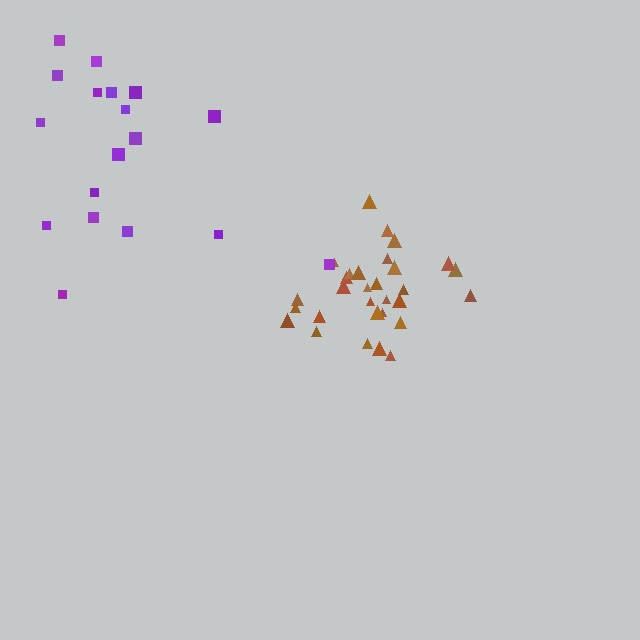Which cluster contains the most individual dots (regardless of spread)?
Brown (30).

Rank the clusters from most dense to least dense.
brown, purple.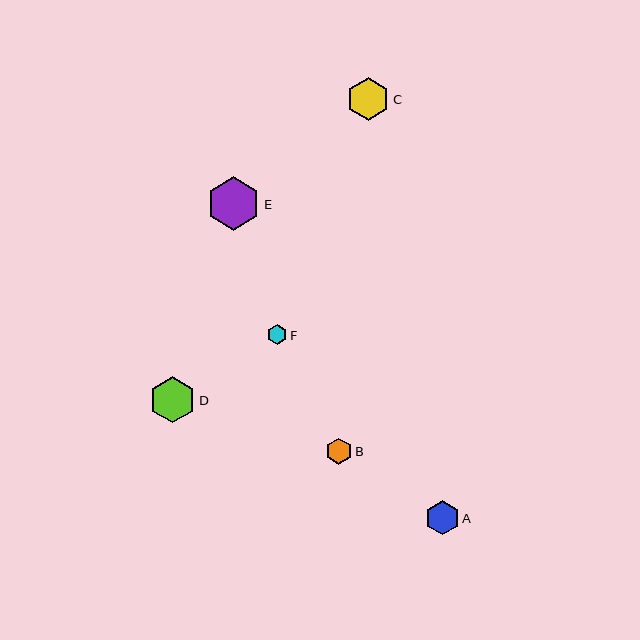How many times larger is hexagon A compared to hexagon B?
Hexagon A is approximately 1.3 times the size of hexagon B.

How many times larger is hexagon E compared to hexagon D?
Hexagon E is approximately 1.2 times the size of hexagon D.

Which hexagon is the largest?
Hexagon E is the largest with a size of approximately 53 pixels.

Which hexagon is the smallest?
Hexagon F is the smallest with a size of approximately 20 pixels.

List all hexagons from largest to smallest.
From largest to smallest: E, D, C, A, B, F.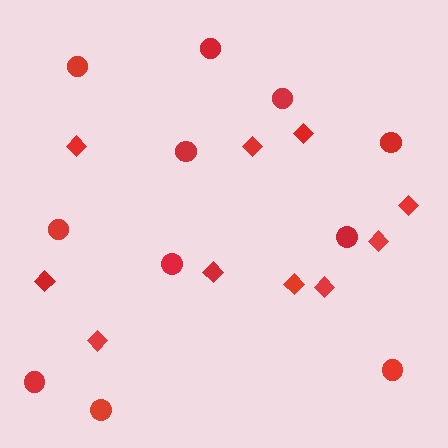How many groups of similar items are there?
There are 2 groups: one group of diamonds (10) and one group of circles (11).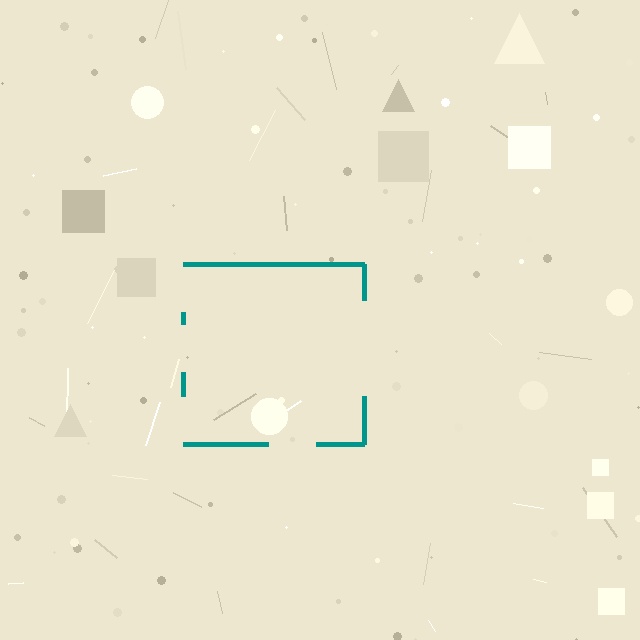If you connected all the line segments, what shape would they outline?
They would outline a square.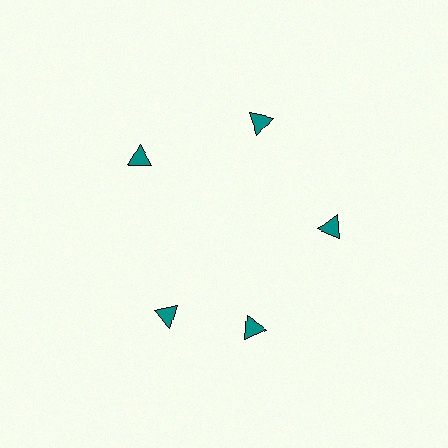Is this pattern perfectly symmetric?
No. The 5 teal triangles are arranged in a ring, but one element near the 8 o'clock position is rotated out of alignment along the ring, breaking the 5-fold rotational symmetry.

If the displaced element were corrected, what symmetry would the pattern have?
It would have 5-fold rotational symmetry — the pattern would map onto itself every 72 degrees.